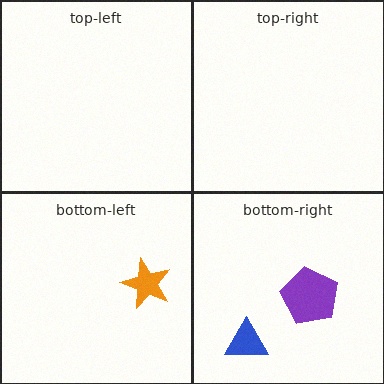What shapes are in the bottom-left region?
The orange star.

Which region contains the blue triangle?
The bottom-right region.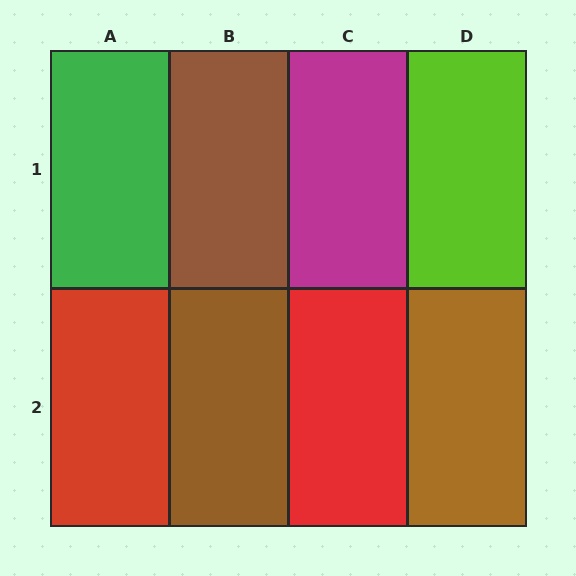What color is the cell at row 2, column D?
Brown.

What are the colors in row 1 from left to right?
Green, brown, magenta, lime.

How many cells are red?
2 cells are red.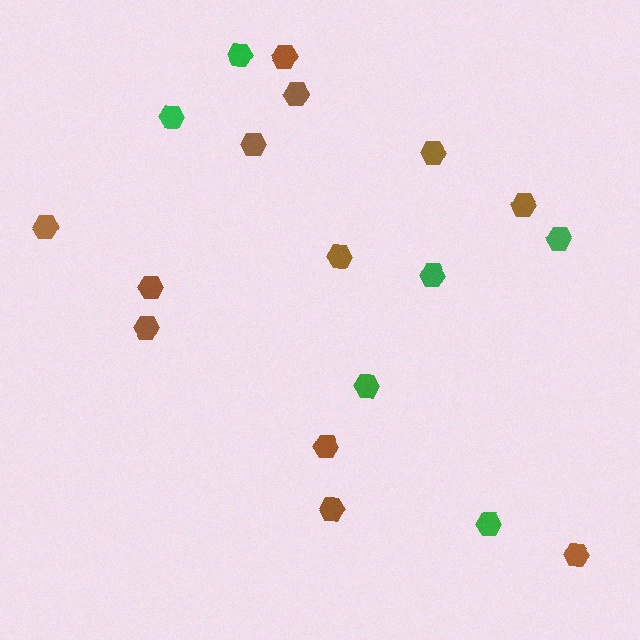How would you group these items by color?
There are 2 groups: one group of brown hexagons (12) and one group of green hexagons (6).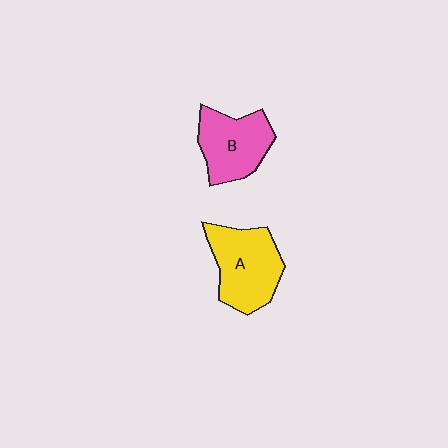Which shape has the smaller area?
Shape B (pink).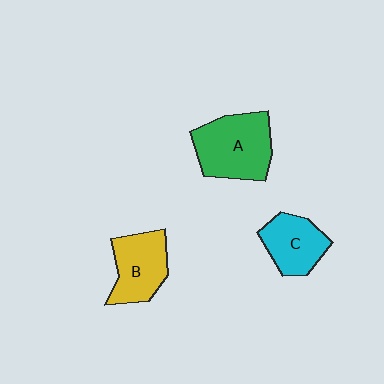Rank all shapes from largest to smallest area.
From largest to smallest: A (green), B (yellow), C (cyan).